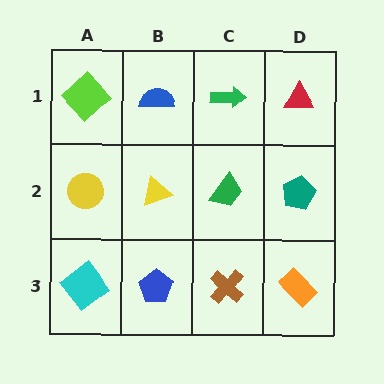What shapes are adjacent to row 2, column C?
A green arrow (row 1, column C), a brown cross (row 3, column C), a yellow triangle (row 2, column B), a teal pentagon (row 2, column D).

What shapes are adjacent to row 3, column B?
A yellow triangle (row 2, column B), a cyan diamond (row 3, column A), a brown cross (row 3, column C).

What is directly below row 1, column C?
A green trapezoid.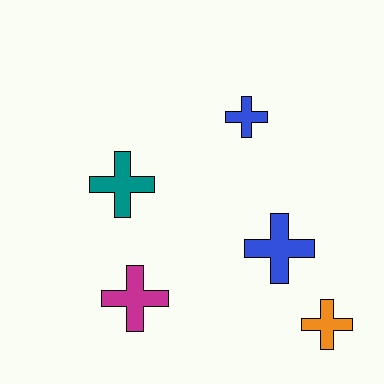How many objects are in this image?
There are 5 objects.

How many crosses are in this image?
There are 5 crosses.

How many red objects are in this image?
There are no red objects.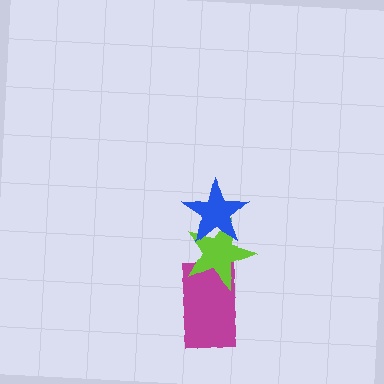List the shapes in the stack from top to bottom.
From top to bottom: the blue star, the lime star, the magenta rectangle.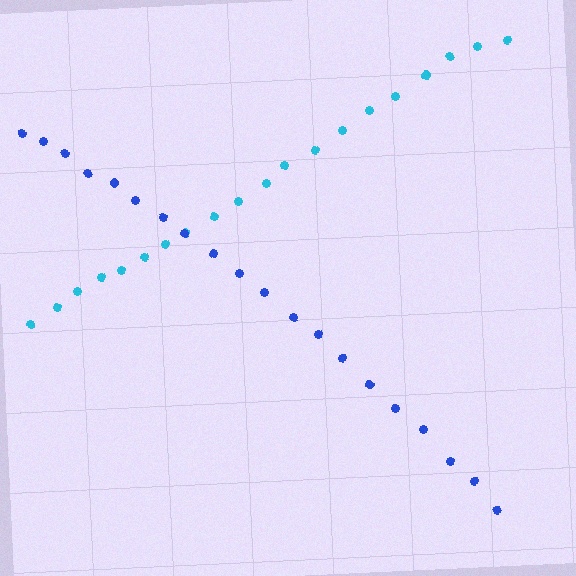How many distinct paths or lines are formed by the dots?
There are 2 distinct paths.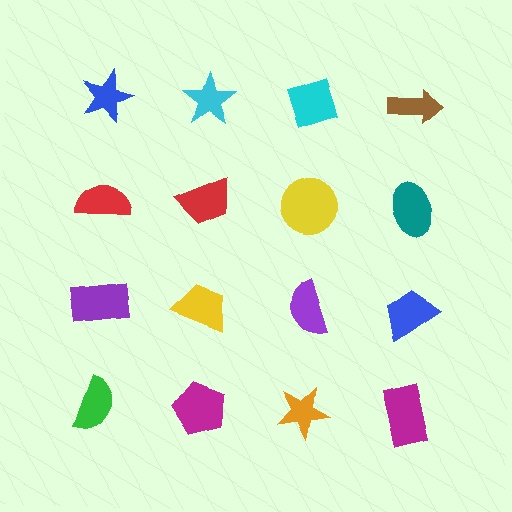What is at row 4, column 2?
A magenta pentagon.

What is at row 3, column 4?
A blue trapezoid.